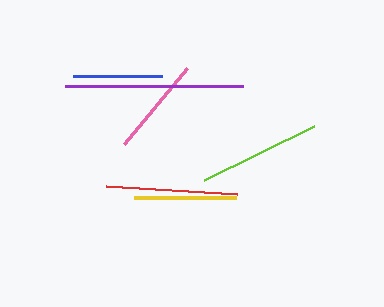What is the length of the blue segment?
The blue segment is approximately 89 pixels long.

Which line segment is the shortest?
The blue line is the shortest at approximately 89 pixels.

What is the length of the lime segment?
The lime segment is approximately 123 pixels long.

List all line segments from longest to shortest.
From longest to shortest: purple, red, lime, yellow, pink, blue.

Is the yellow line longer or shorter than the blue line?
The yellow line is longer than the blue line.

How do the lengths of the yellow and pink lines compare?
The yellow and pink lines are approximately the same length.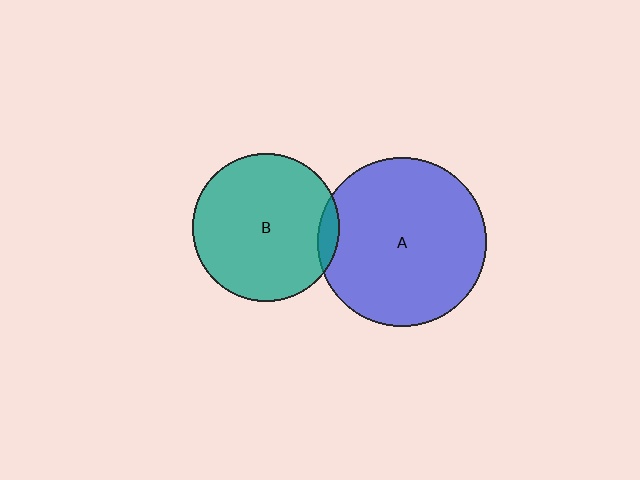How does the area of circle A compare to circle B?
Approximately 1.3 times.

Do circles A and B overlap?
Yes.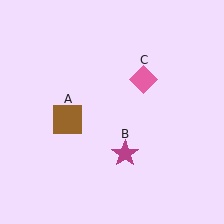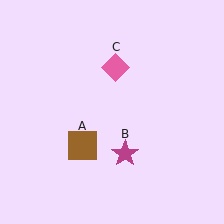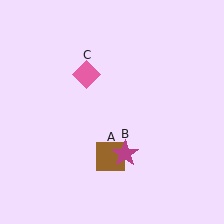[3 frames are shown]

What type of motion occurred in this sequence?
The brown square (object A), pink diamond (object C) rotated counterclockwise around the center of the scene.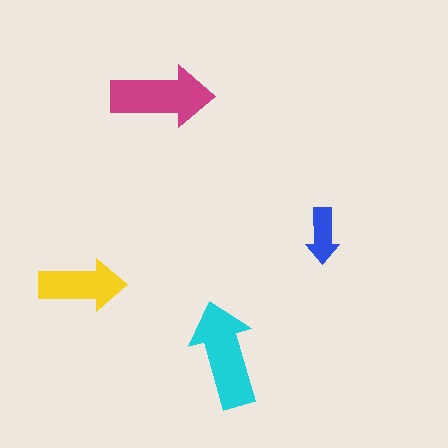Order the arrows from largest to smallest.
the cyan one, the magenta one, the yellow one, the blue one.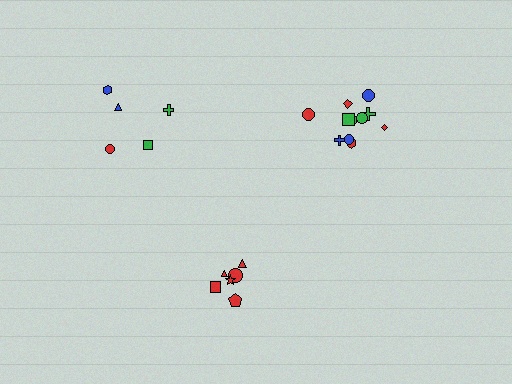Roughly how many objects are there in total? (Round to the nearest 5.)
Roughly 25 objects in total.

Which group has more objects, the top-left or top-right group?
The top-right group.